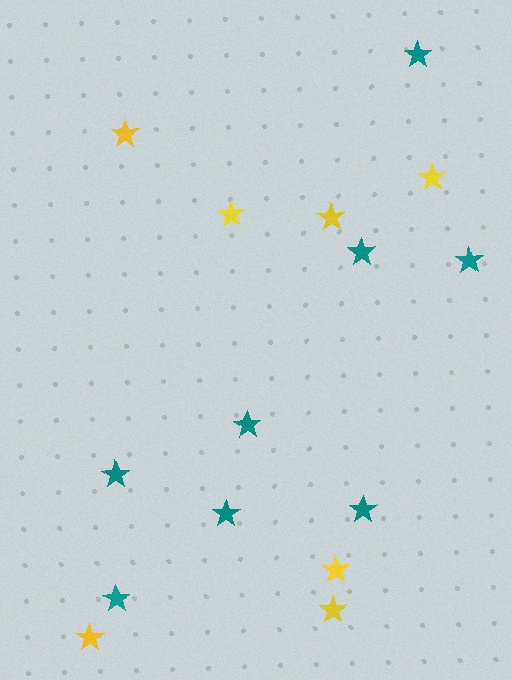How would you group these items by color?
There are 2 groups: one group of teal stars (8) and one group of yellow stars (7).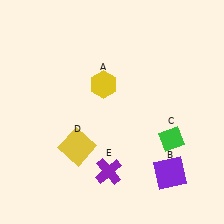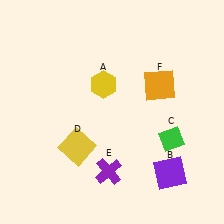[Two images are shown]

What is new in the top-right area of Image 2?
An orange square (F) was added in the top-right area of Image 2.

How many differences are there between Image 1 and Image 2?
There is 1 difference between the two images.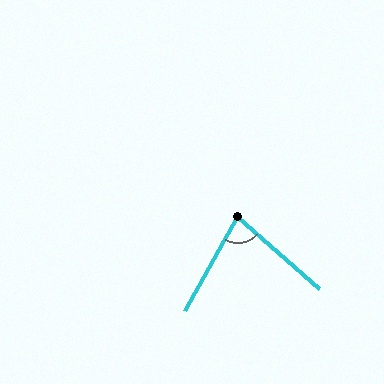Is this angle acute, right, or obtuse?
It is acute.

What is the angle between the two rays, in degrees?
Approximately 78 degrees.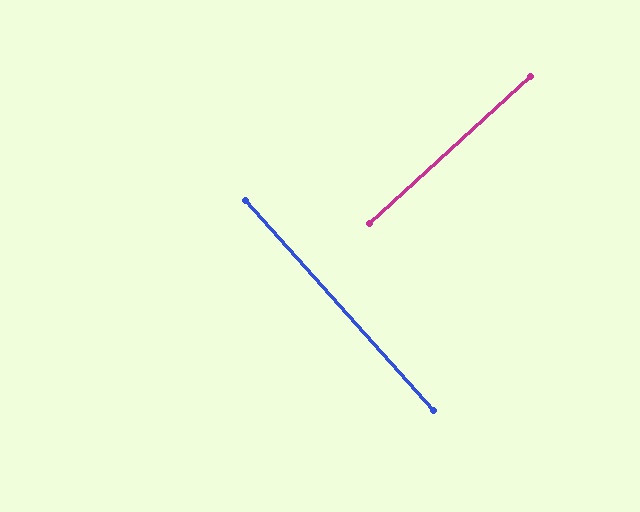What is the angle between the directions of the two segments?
Approximately 90 degrees.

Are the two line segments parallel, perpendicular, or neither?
Perpendicular — they meet at approximately 90°.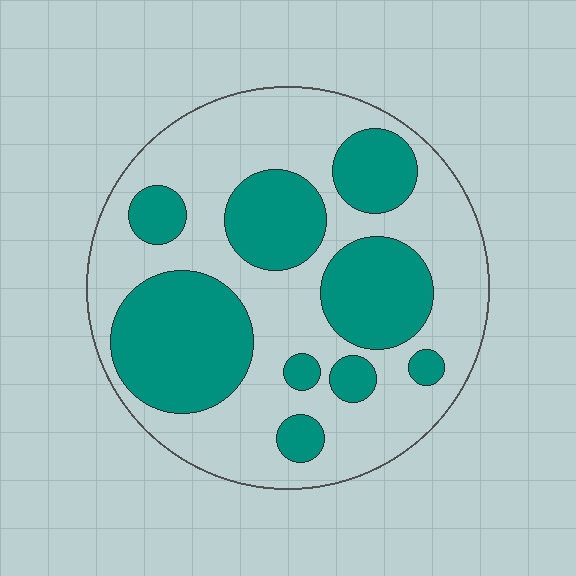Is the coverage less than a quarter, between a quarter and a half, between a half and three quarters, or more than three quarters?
Between a quarter and a half.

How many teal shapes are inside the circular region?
9.